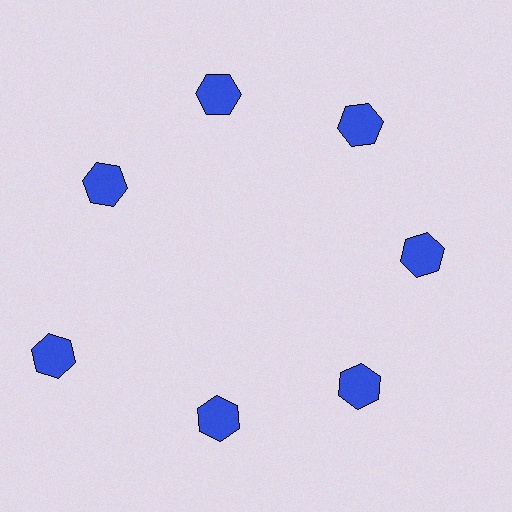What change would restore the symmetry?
The symmetry would be restored by moving it inward, back onto the ring so that all 7 hexagons sit at equal angles and equal distance from the center.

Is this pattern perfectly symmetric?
No. The 7 blue hexagons are arranged in a ring, but one element near the 8 o'clock position is pushed outward from the center, breaking the 7-fold rotational symmetry.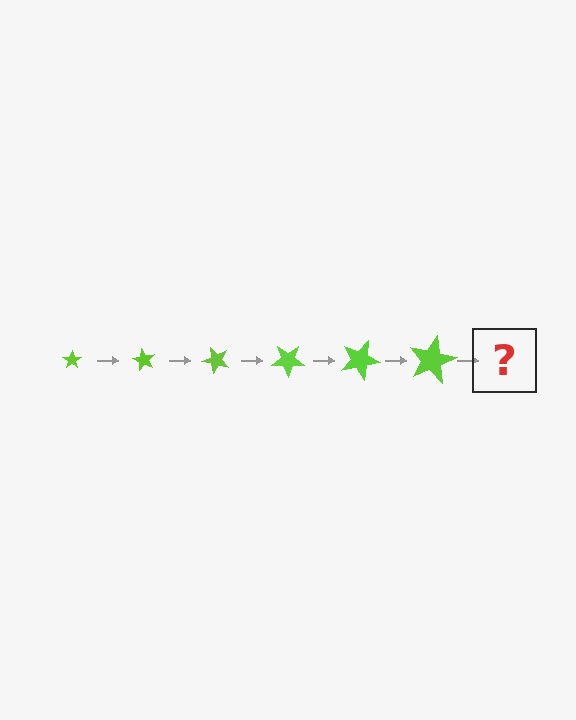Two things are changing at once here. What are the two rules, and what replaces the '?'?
The two rules are that the star grows larger each step and it rotates 60 degrees each step. The '?' should be a star, larger than the previous one and rotated 360 degrees from the start.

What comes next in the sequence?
The next element should be a star, larger than the previous one and rotated 360 degrees from the start.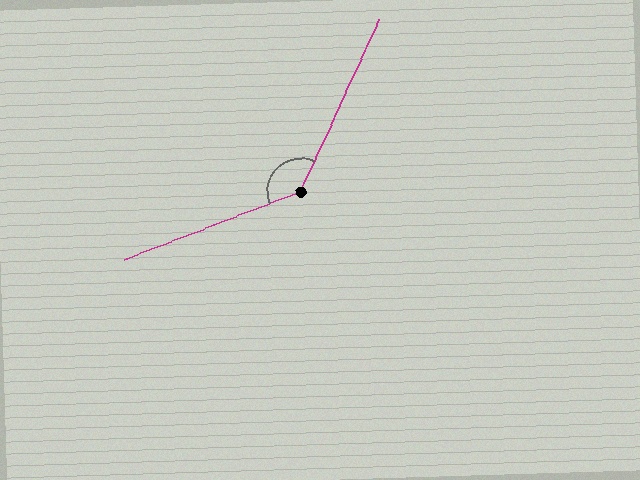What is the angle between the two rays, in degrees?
Approximately 136 degrees.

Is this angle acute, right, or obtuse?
It is obtuse.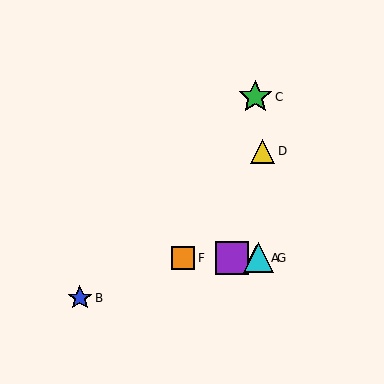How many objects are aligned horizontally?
4 objects (A, E, F, G) are aligned horizontally.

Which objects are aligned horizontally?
Objects A, E, F, G are aligned horizontally.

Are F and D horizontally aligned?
No, F is at y≈258 and D is at y≈151.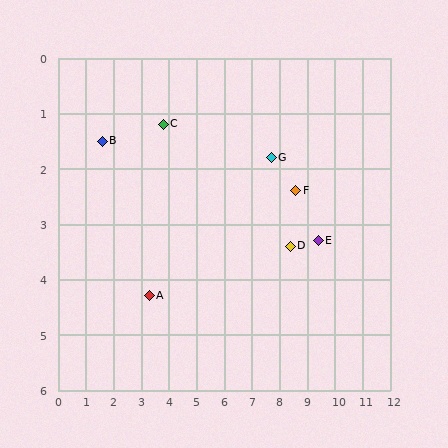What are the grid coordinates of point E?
Point E is at approximately (9.4, 3.3).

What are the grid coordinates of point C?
Point C is at approximately (3.8, 1.2).